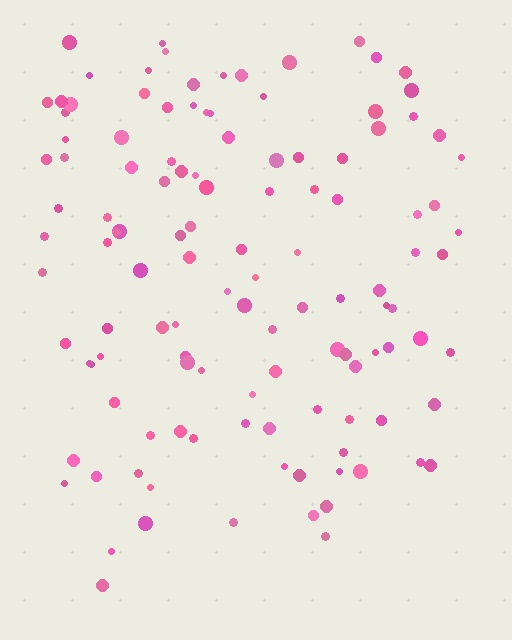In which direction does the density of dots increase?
From bottom to top, with the top side densest.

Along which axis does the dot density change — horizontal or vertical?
Vertical.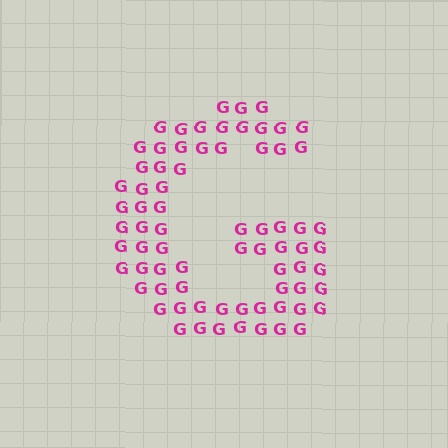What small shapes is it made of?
It is made of small letter G's.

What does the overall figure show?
The overall figure shows the letter G.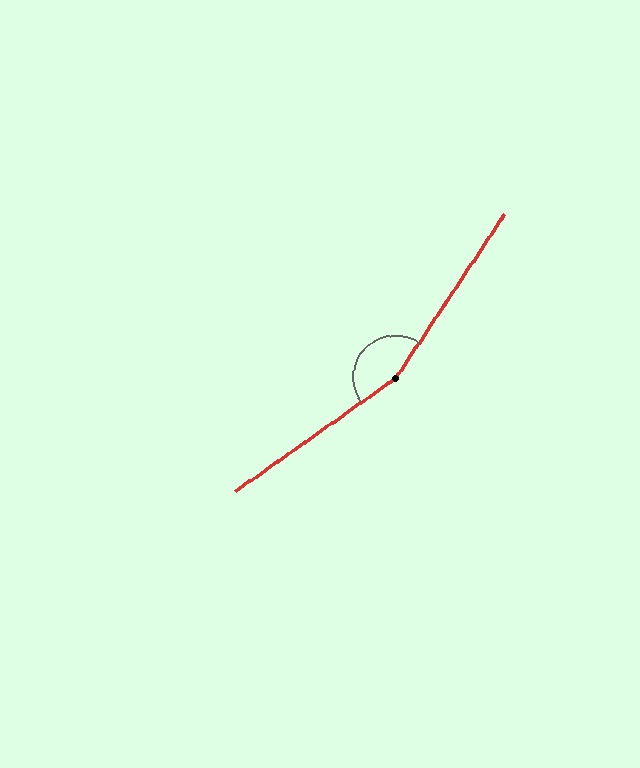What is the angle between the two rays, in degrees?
Approximately 159 degrees.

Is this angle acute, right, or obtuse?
It is obtuse.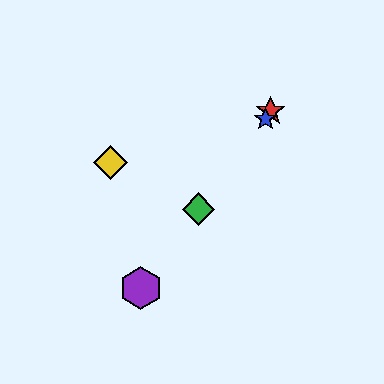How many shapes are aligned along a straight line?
4 shapes (the red star, the blue star, the green diamond, the purple hexagon) are aligned along a straight line.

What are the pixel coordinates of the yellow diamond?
The yellow diamond is at (111, 162).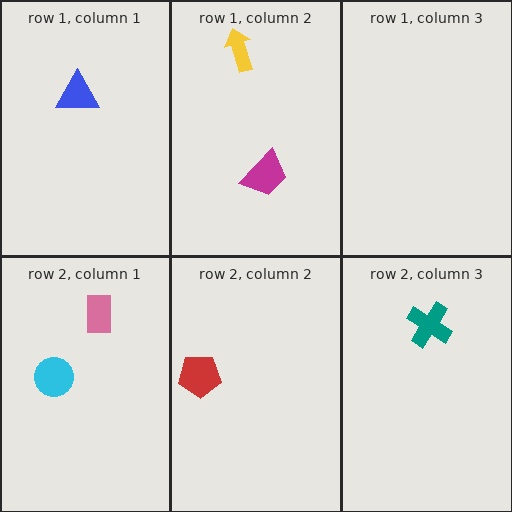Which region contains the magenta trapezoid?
The row 1, column 2 region.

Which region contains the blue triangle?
The row 1, column 1 region.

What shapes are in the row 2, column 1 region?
The pink rectangle, the cyan circle.